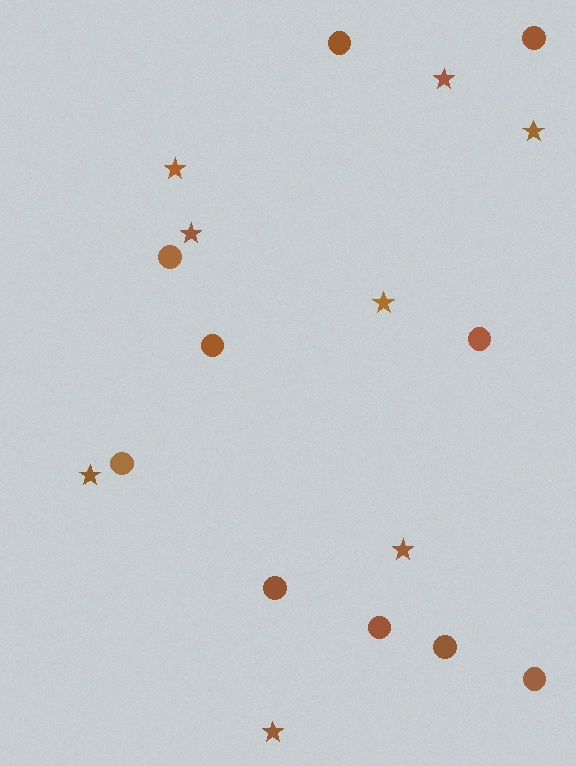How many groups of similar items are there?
There are 2 groups: one group of circles (10) and one group of stars (8).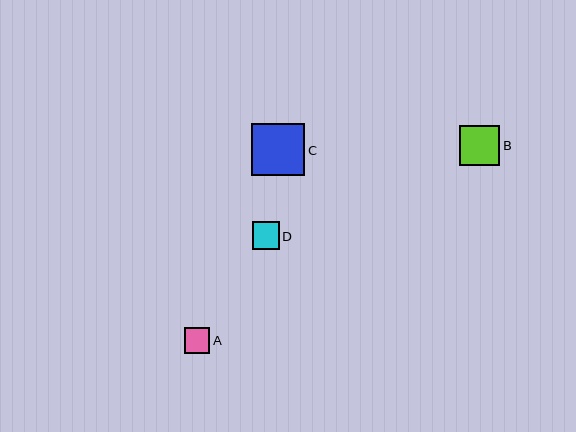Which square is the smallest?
Square A is the smallest with a size of approximately 25 pixels.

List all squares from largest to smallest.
From largest to smallest: C, B, D, A.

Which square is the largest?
Square C is the largest with a size of approximately 53 pixels.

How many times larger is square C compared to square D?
Square C is approximately 1.9 times the size of square D.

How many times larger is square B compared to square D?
Square B is approximately 1.5 times the size of square D.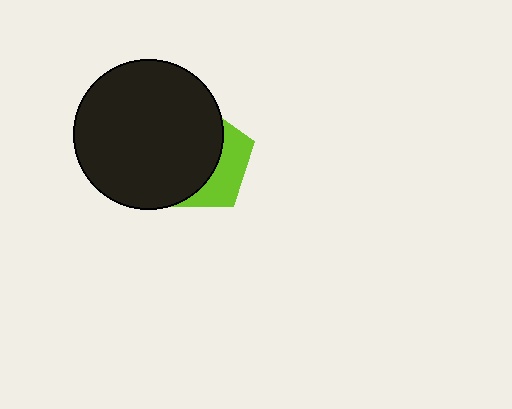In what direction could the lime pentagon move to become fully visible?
The lime pentagon could move right. That would shift it out from behind the black circle entirely.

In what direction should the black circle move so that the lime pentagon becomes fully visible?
The black circle should move left. That is the shortest direction to clear the overlap and leave the lime pentagon fully visible.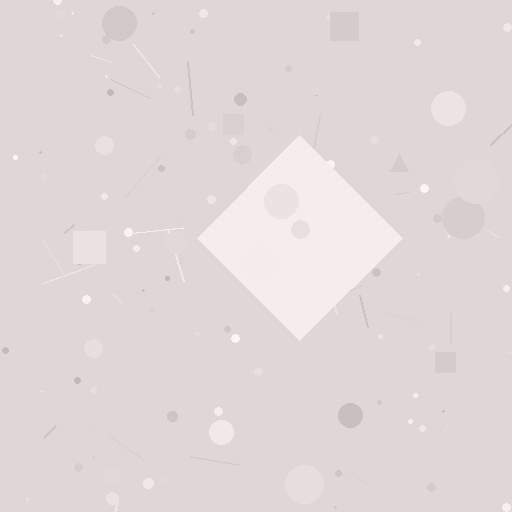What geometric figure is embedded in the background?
A diamond is embedded in the background.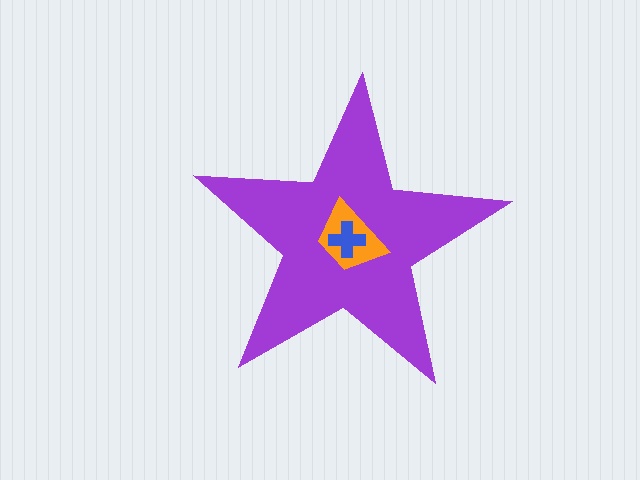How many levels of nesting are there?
3.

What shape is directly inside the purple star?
The orange trapezoid.